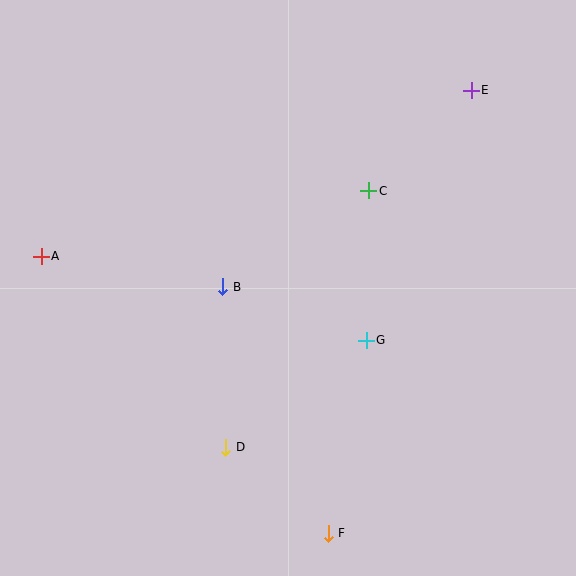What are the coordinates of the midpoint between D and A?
The midpoint between D and A is at (133, 352).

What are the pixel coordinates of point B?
Point B is at (223, 287).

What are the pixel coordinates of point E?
Point E is at (471, 90).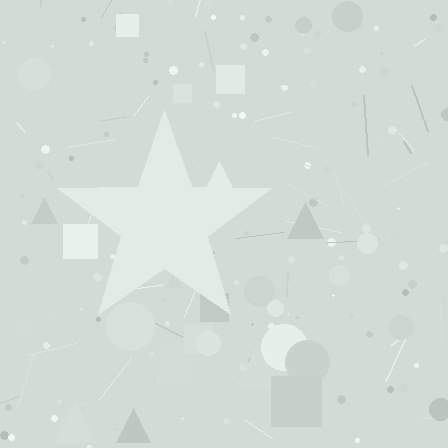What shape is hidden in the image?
A star is hidden in the image.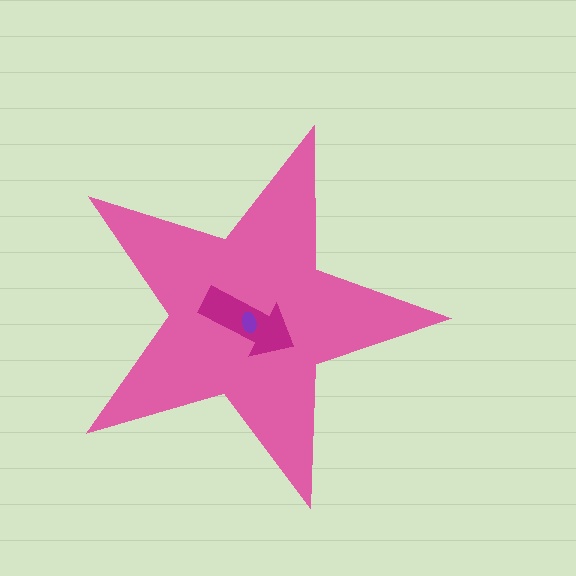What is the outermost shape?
The pink star.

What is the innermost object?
The purple ellipse.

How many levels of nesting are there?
3.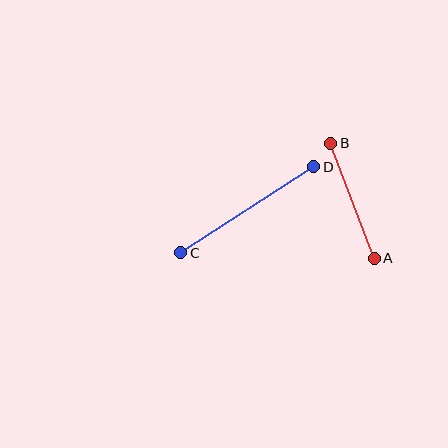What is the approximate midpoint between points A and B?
The midpoint is at approximately (353, 201) pixels.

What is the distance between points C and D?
The distance is approximately 158 pixels.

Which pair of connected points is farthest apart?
Points C and D are farthest apart.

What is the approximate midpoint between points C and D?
The midpoint is at approximately (247, 210) pixels.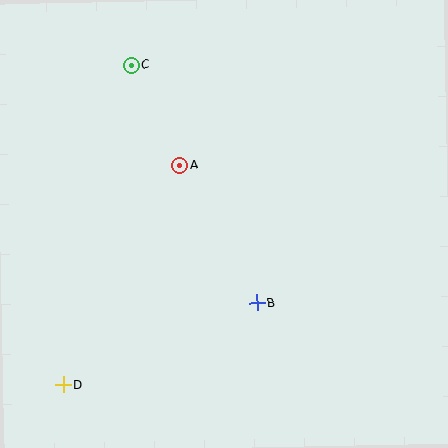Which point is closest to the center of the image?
Point A at (180, 165) is closest to the center.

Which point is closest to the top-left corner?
Point C is closest to the top-left corner.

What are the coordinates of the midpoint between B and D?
The midpoint between B and D is at (160, 344).